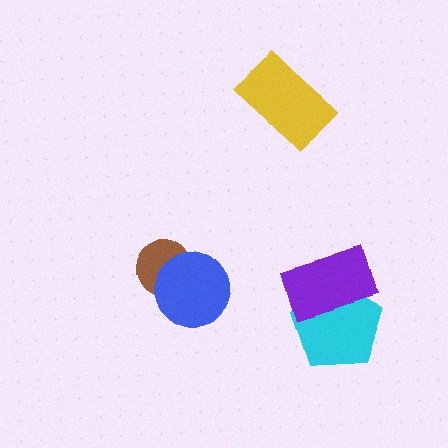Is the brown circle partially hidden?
Yes, it is partially covered by another shape.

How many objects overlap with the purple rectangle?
1 object overlaps with the purple rectangle.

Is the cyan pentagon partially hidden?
Yes, it is partially covered by another shape.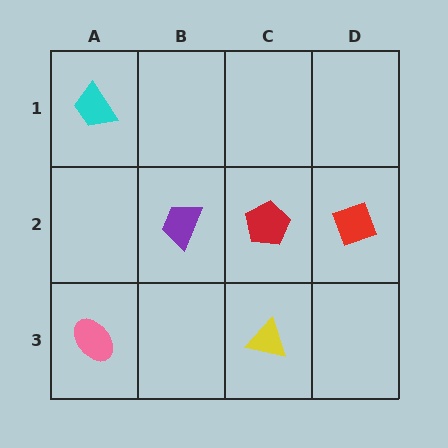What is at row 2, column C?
A red pentagon.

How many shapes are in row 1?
1 shape.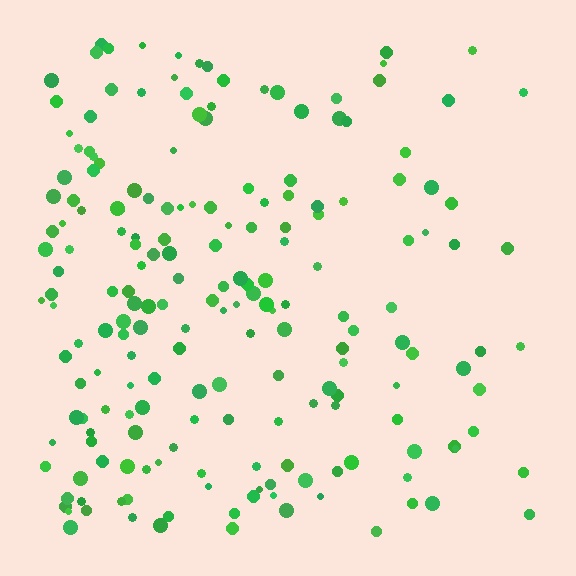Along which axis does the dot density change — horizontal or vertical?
Horizontal.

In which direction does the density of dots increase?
From right to left, with the left side densest.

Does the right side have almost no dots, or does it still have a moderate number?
Still a moderate number, just noticeably fewer than the left.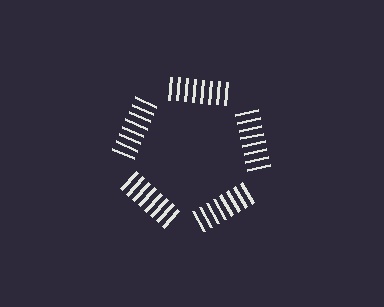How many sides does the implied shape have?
5 sides — the line-ends trace a pentagon.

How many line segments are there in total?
40 — 8 along each of the 5 edges.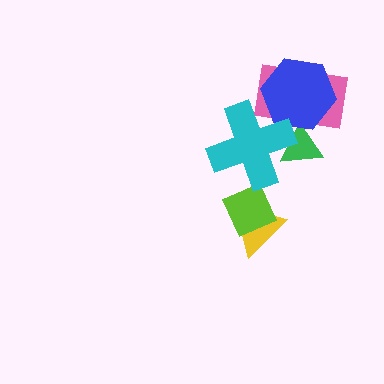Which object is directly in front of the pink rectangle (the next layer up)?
The blue hexagon is directly in front of the pink rectangle.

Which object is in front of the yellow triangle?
The lime diamond is in front of the yellow triangle.